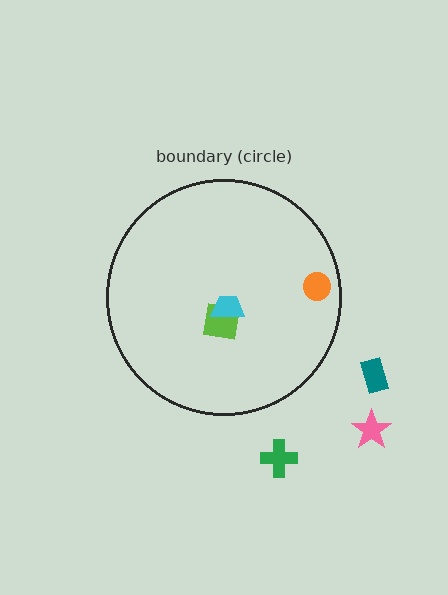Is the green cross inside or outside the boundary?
Outside.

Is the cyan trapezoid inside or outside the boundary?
Inside.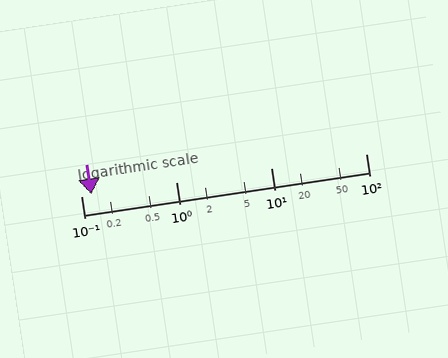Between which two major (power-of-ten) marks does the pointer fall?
The pointer is between 0.1 and 1.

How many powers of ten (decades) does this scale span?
The scale spans 3 decades, from 0.1 to 100.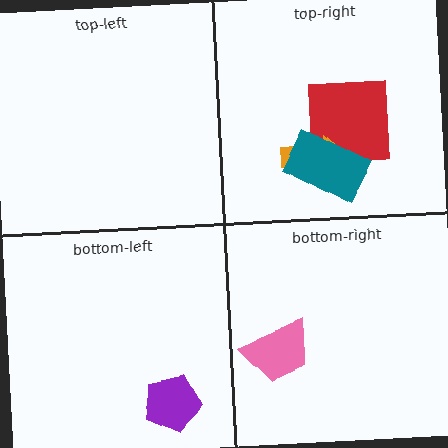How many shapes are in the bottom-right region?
1.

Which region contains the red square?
The top-right region.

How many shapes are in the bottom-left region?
1.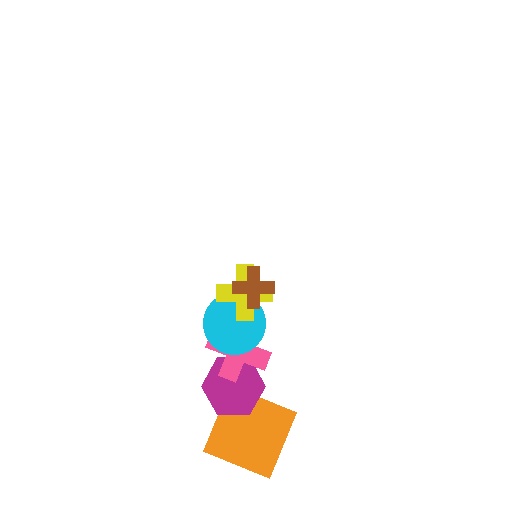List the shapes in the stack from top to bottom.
From top to bottom: the brown cross, the yellow cross, the cyan circle, the pink cross, the magenta hexagon, the orange square.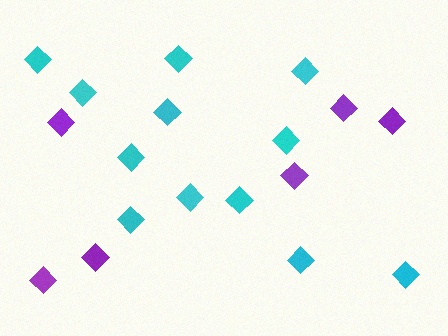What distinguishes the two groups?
There are 2 groups: one group of purple diamonds (6) and one group of cyan diamonds (12).